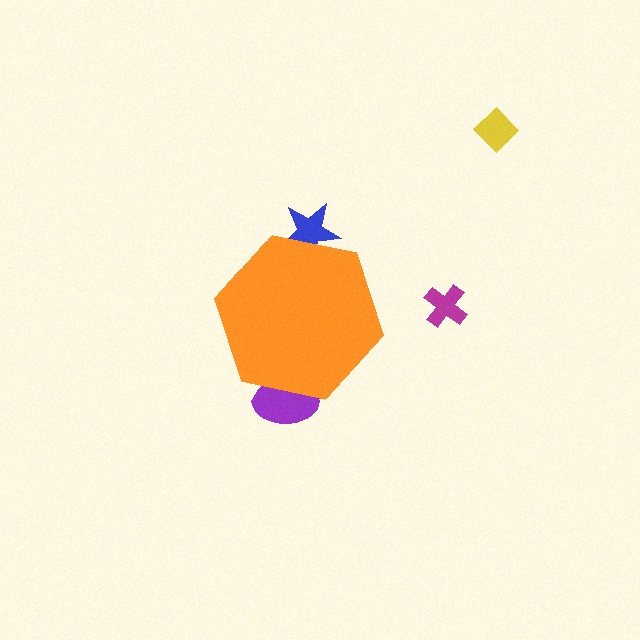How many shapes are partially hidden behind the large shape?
2 shapes are partially hidden.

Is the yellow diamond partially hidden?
No, the yellow diamond is fully visible.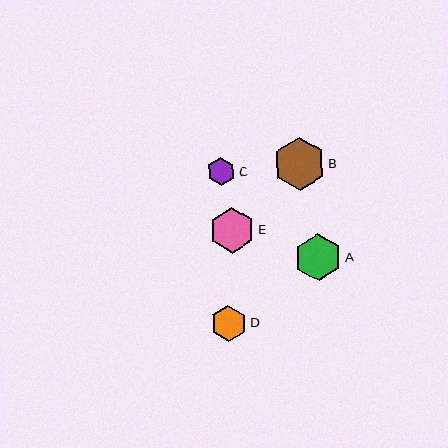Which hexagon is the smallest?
Hexagon C is the smallest with a size of approximately 28 pixels.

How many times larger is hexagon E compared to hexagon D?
Hexagon E is approximately 1.2 times the size of hexagon D.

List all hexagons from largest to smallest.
From largest to smallest: B, A, E, D, C.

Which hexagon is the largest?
Hexagon B is the largest with a size of approximately 53 pixels.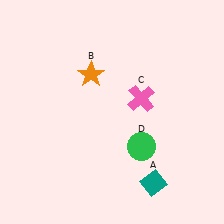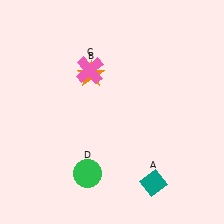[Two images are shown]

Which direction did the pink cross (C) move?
The pink cross (C) moved left.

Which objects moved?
The objects that moved are: the pink cross (C), the green circle (D).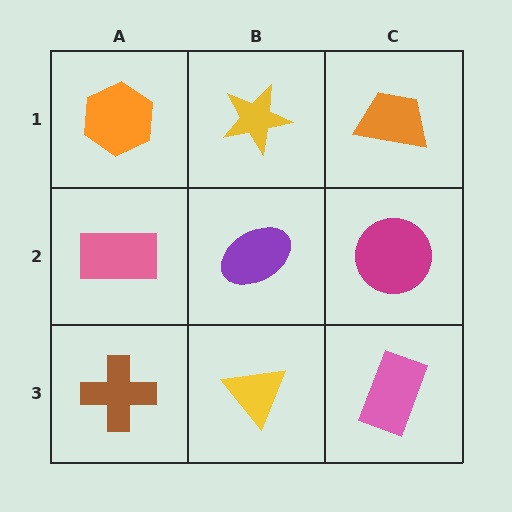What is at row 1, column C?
An orange trapezoid.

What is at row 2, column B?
A purple ellipse.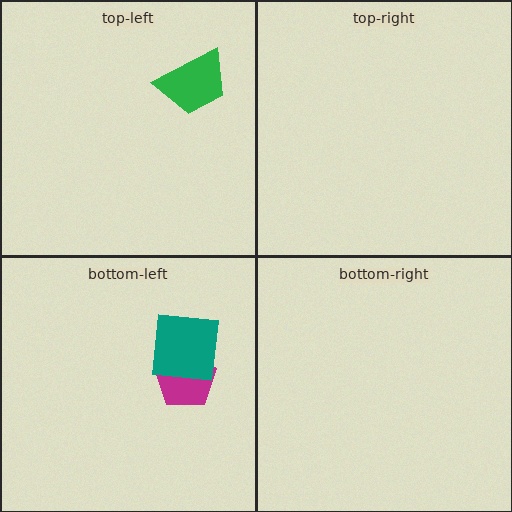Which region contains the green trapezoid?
The top-left region.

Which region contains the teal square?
The bottom-left region.